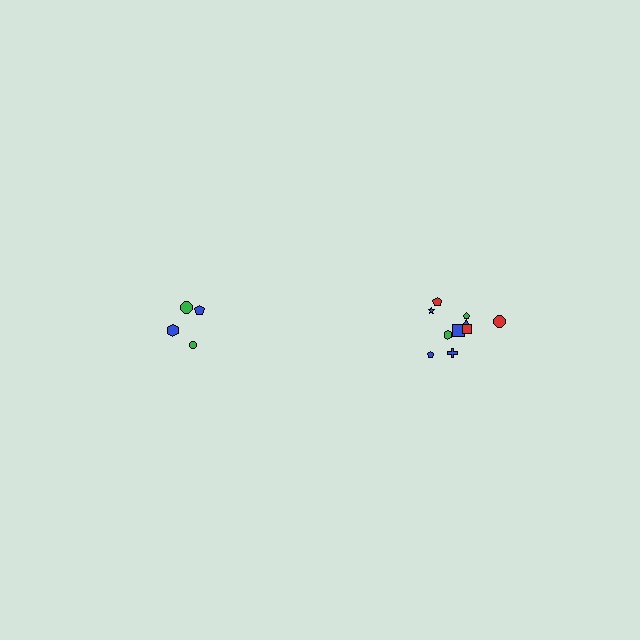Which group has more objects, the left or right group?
The right group.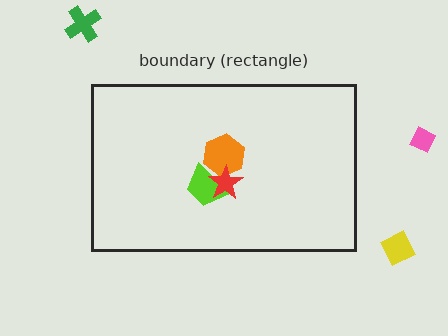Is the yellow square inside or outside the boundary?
Outside.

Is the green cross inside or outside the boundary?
Outside.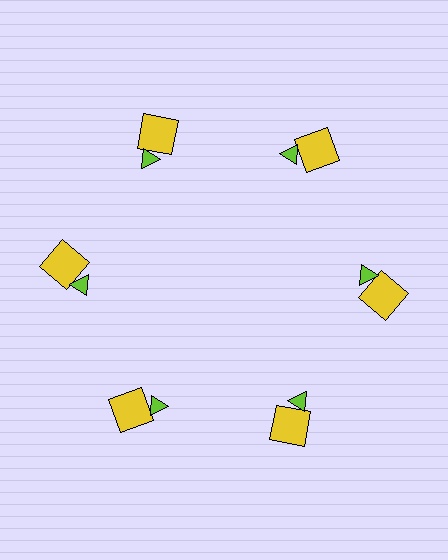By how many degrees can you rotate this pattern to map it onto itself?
The pattern maps onto itself every 60 degrees of rotation.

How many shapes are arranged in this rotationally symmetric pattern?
There are 12 shapes, arranged in 6 groups of 2.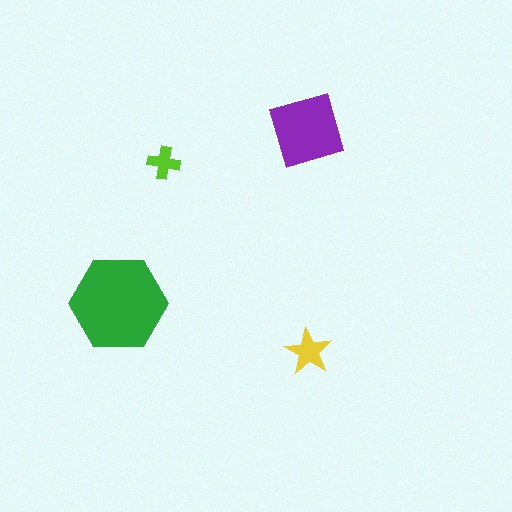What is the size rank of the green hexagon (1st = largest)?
1st.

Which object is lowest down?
The yellow star is bottommost.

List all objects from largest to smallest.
The green hexagon, the purple square, the yellow star, the lime cross.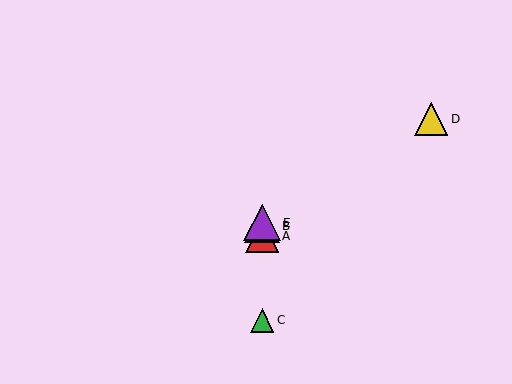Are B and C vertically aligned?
Yes, both are at x≈262.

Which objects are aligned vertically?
Objects A, B, C, E are aligned vertically.